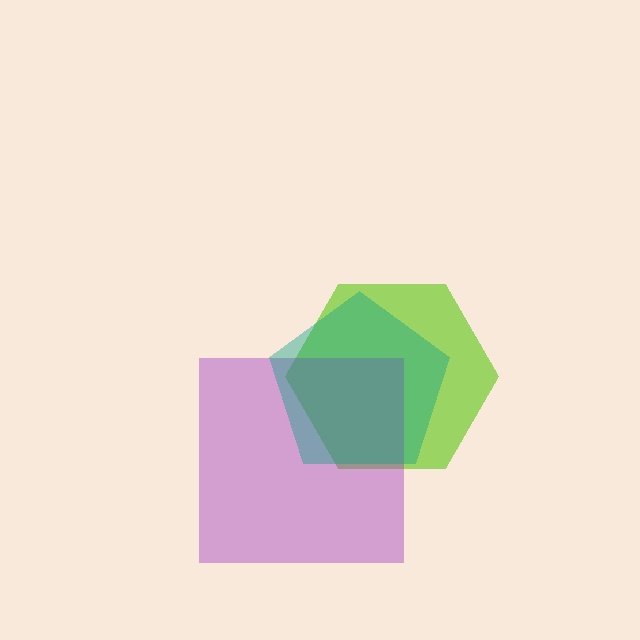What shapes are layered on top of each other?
The layered shapes are: a lime hexagon, a purple square, a teal pentagon.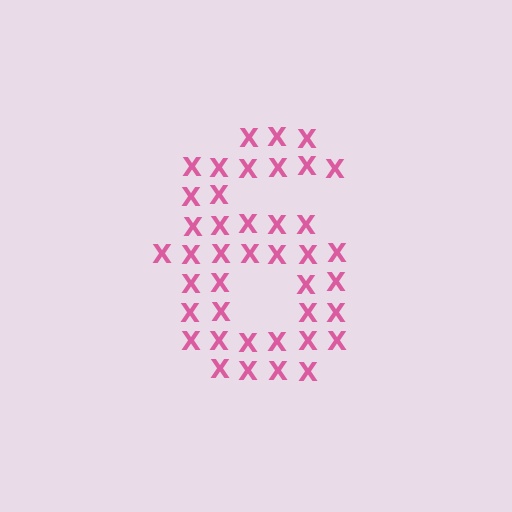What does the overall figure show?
The overall figure shows the digit 6.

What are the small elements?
The small elements are letter X's.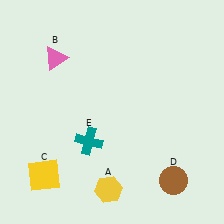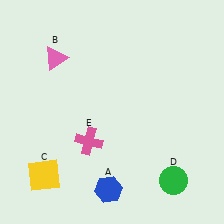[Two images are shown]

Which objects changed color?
A changed from yellow to blue. D changed from brown to green. E changed from teal to pink.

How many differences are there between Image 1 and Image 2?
There are 3 differences between the two images.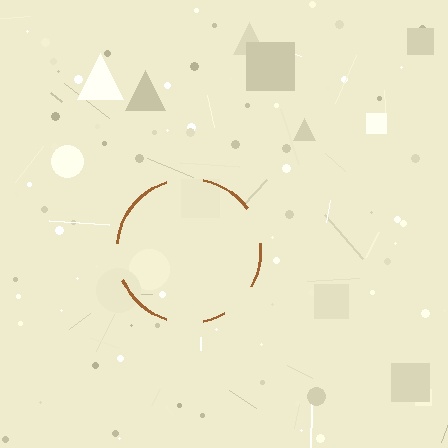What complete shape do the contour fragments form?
The contour fragments form a circle.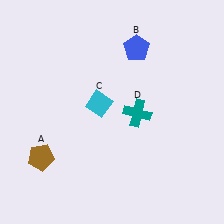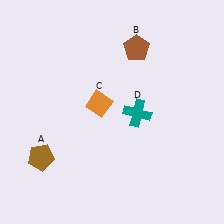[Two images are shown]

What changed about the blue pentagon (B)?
In Image 1, B is blue. In Image 2, it changed to brown.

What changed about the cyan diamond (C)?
In Image 1, C is cyan. In Image 2, it changed to orange.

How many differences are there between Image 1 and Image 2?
There are 2 differences between the two images.